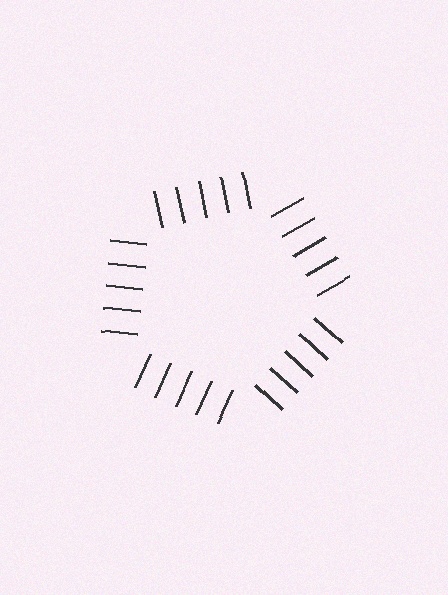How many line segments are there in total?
25 — 5 along each of the 5 edges.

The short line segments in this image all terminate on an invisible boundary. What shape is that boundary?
An illusory pentagon — the line segments terminate on its edges but no continuous stroke is drawn.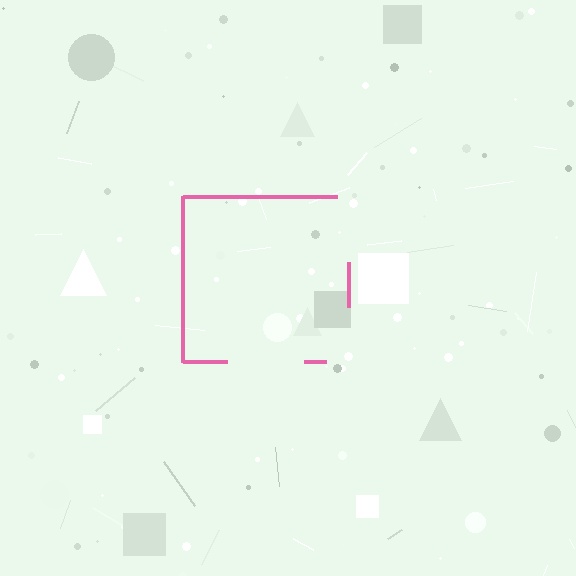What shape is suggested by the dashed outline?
The dashed outline suggests a square.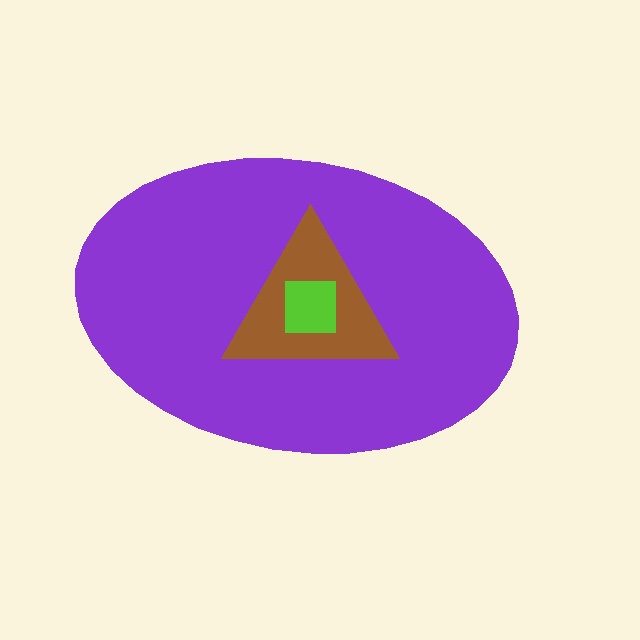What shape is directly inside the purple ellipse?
The brown triangle.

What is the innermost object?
The lime square.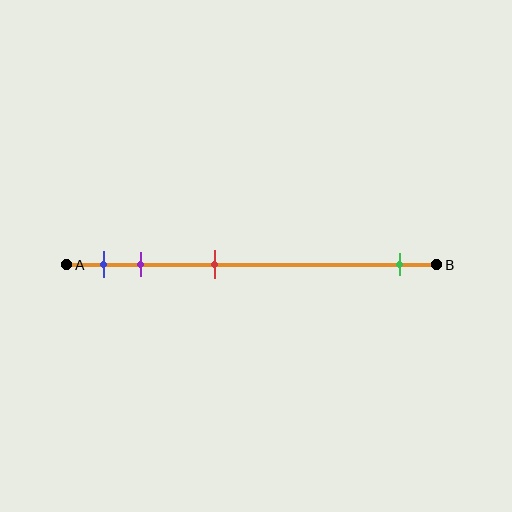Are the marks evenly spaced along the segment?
No, the marks are not evenly spaced.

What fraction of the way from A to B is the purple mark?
The purple mark is approximately 20% (0.2) of the way from A to B.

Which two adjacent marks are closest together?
The blue and purple marks are the closest adjacent pair.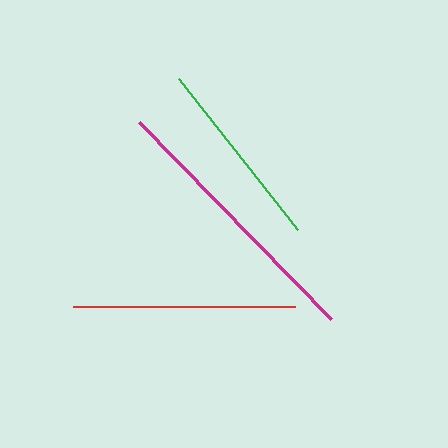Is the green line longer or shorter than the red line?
The red line is longer than the green line.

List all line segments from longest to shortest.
From longest to shortest: magenta, red, green.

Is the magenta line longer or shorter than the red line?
The magenta line is longer than the red line.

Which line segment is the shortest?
The green line is the shortest at approximately 192 pixels.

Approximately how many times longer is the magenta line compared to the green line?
The magenta line is approximately 1.4 times the length of the green line.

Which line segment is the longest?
The magenta line is the longest at approximately 276 pixels.